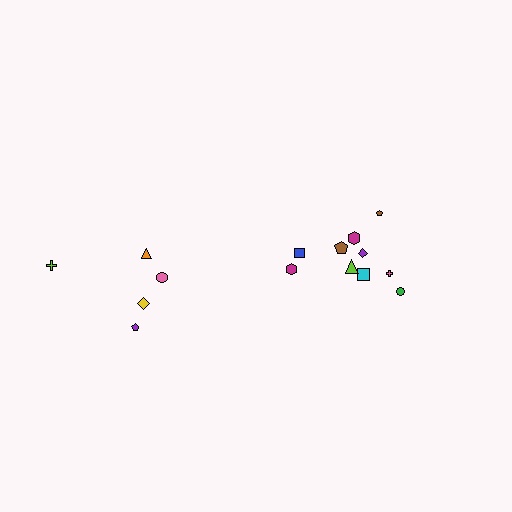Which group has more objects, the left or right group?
The right group.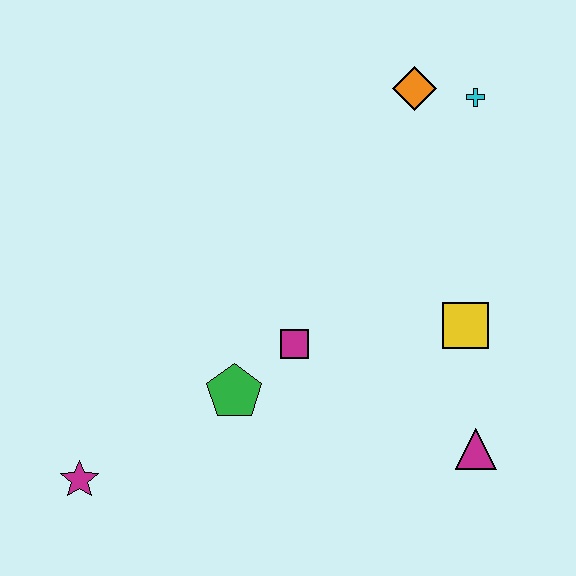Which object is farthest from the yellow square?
The magenta star is farthest from the yellow square.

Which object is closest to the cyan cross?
The orange diamond is closest to the cyan cross.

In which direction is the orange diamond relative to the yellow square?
The orange diamond is above the yellow square.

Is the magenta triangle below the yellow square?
Yes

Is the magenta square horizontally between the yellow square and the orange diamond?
No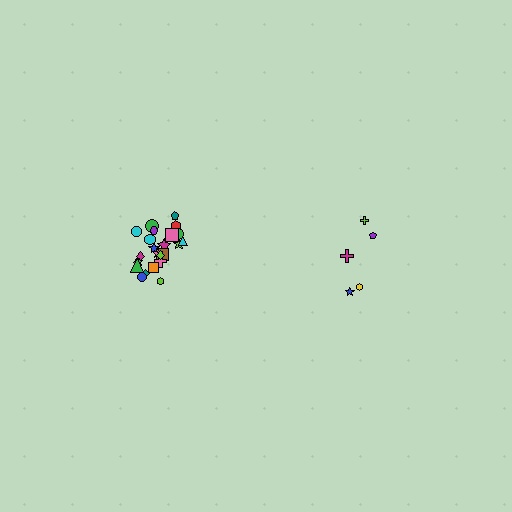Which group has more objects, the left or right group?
The left group.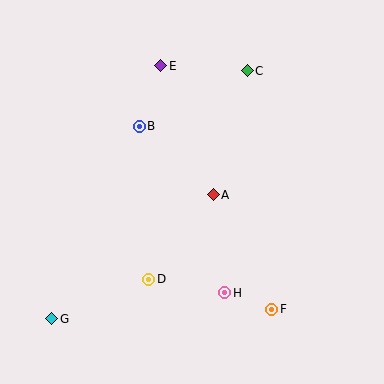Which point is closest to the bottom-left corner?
Point G is closest to the bottom-left corner.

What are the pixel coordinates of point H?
Point H is at (225, 293).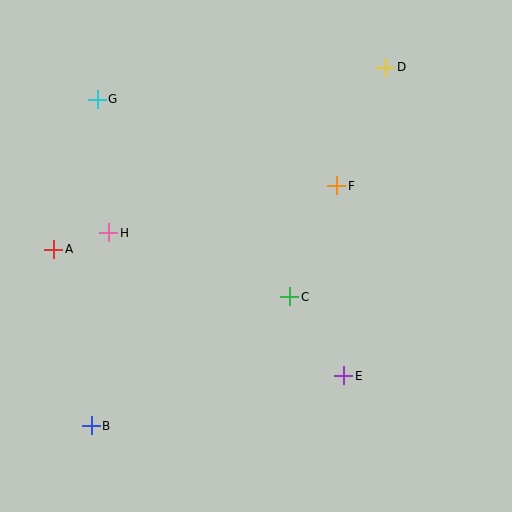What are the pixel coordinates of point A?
Point A is at (54, 249).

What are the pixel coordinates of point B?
Point B is at (91, 426).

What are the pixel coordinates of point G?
Point G is at (97, 99).